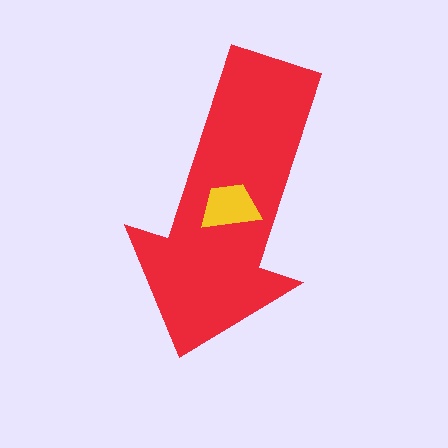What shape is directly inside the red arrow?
The yellow trapezoid.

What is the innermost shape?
The yellow trapezoid.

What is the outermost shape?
The red arrow.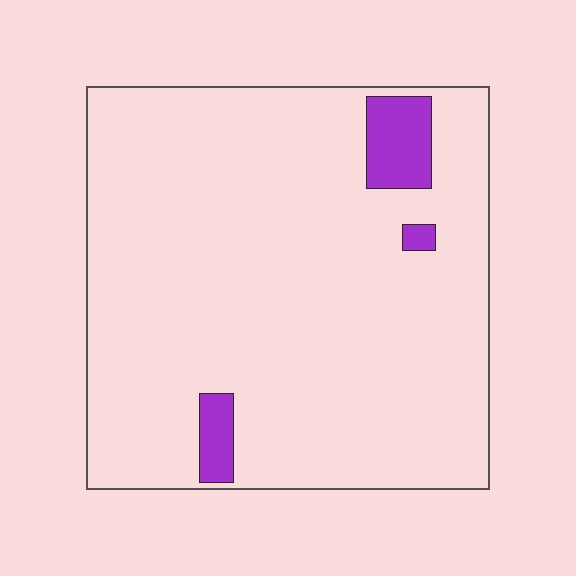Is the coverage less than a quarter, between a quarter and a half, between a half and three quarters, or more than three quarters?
Less than a quarter.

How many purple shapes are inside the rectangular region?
3.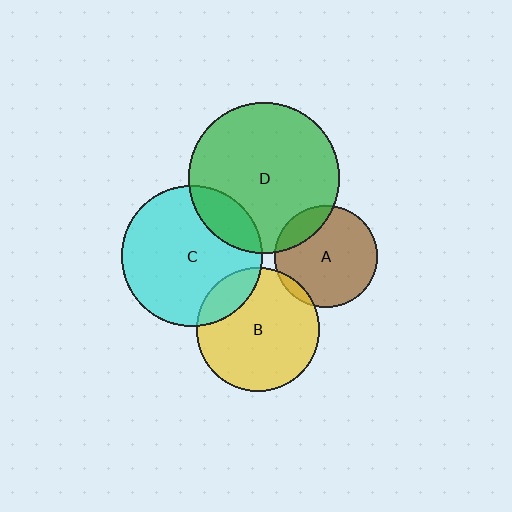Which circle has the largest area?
Circle D (green).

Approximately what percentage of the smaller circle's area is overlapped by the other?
Approximately 15%.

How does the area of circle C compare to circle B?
Approximately 1.3 times.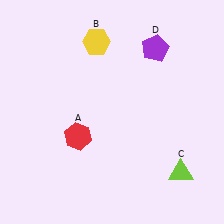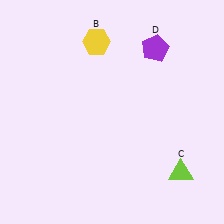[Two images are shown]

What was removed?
The red hexagon (A) was removed in Image 2.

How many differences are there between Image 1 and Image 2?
There is 1 difference between the two images.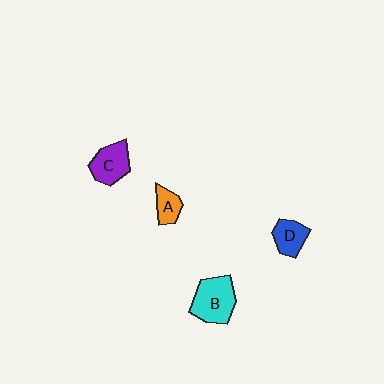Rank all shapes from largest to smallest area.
From largest to smallest: B (cyan), C (purple), D (blue), A (orange).